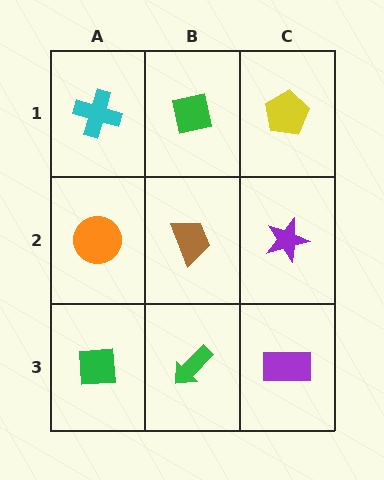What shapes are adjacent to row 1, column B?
A brown trapezoid (row 2, column B), a cyan cross (row 1, column A), a yellow pentagon (row 1, column C).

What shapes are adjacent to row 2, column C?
A yellow pentagon (row 1, column C), a purple rectangle (row 3, column C), a brown trapezoid (row 2, column B).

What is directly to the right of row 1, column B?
A yellow pentagon.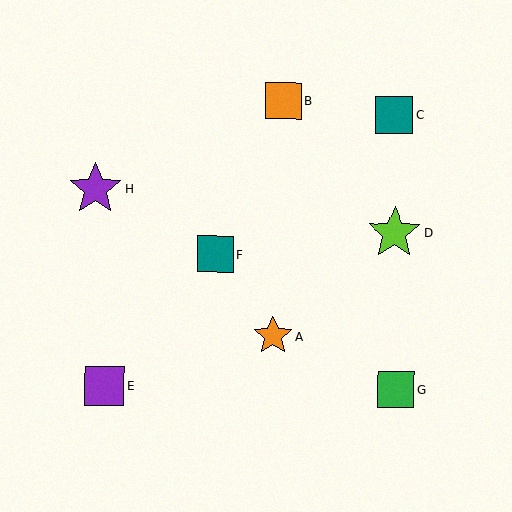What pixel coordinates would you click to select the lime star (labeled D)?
Click at (394, 233) to select the lime star D.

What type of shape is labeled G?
Shape G is a green square.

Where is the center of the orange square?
The center of the orange square is at (283, 101).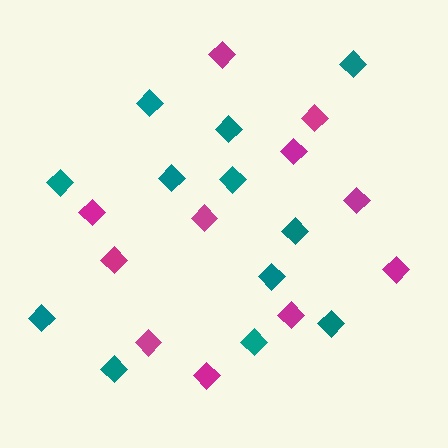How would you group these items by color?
There are 2 groups: one group of teal diamonds (12) and one group of magenta diamonds (11).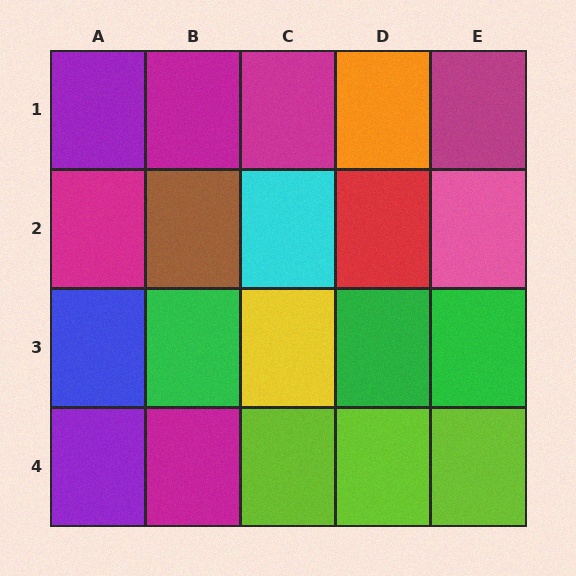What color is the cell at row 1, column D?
Orange.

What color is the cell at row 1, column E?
Magenta.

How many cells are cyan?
1 cell is cyan.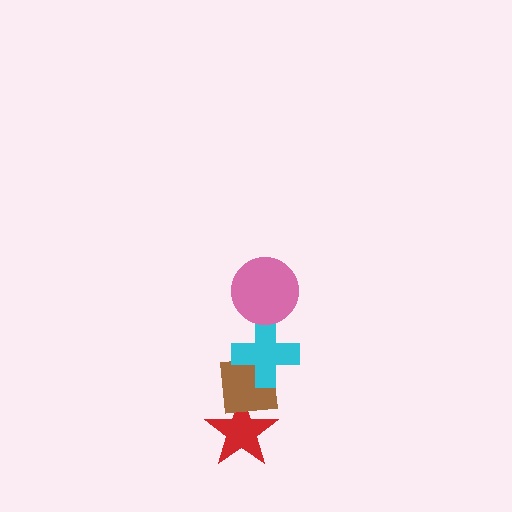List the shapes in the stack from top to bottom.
From top to bottom: the pink circle, the cyan cross, the brown square, the red star.